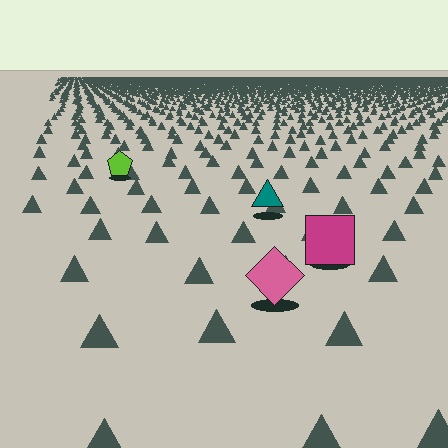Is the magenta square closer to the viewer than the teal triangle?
Yes. The magenta square is closer — you can tell from the texture gradient: the ground texture is coarser near it.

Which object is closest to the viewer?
The pink diamond is closest. The texture marks near it are larger and more spread out.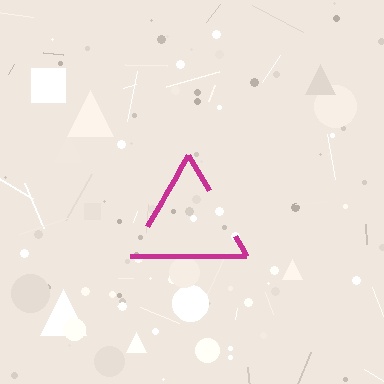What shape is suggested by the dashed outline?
The dashed outline suggests a triangle.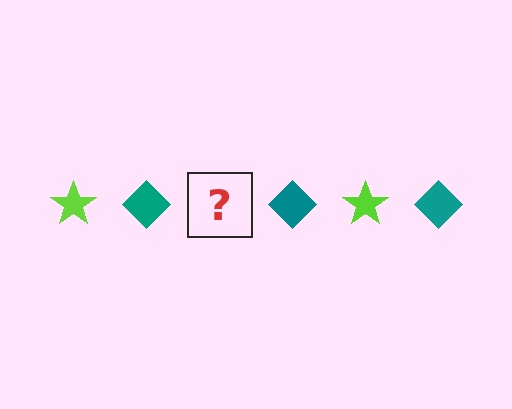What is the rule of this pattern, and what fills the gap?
The rule is that the pattern alternates between lime star and teal diamond. The gap should be filled with a lime star.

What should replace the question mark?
The question mark should be replaced with a lime star.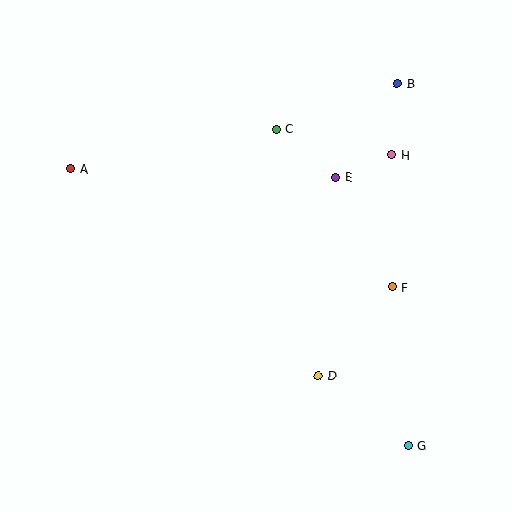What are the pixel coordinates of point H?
Point H is at (392, 155).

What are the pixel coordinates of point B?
Point B is at (397, 83).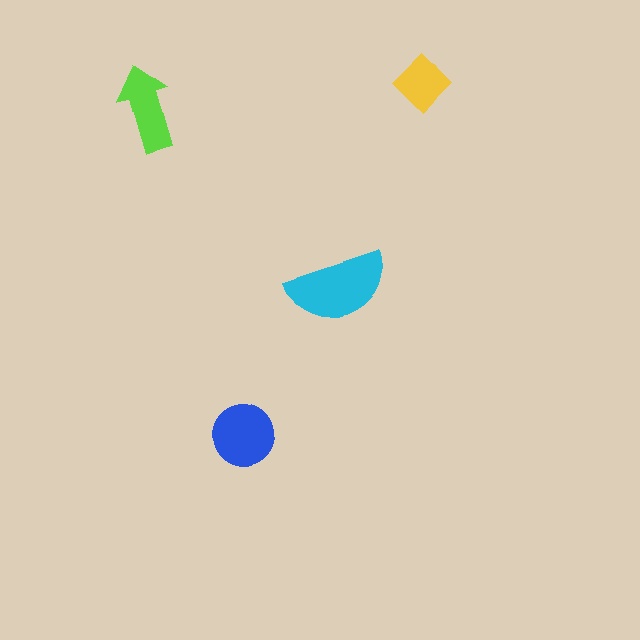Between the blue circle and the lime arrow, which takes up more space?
The blue circle.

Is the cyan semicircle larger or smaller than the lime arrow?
Larger.